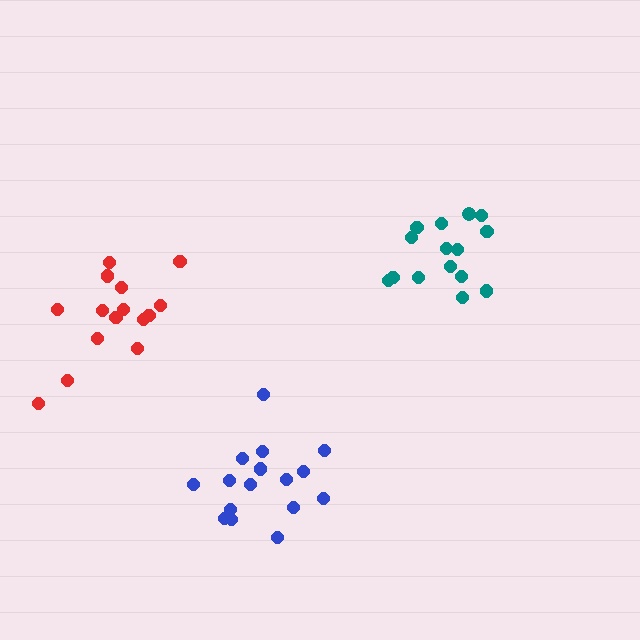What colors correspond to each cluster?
The clusters are colored: teal, blue, red.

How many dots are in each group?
Group 1: 15 dots, Group 2: 16 dots, Group 3: 15 dots (46 total).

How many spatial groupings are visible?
There are 3 spatial groupings.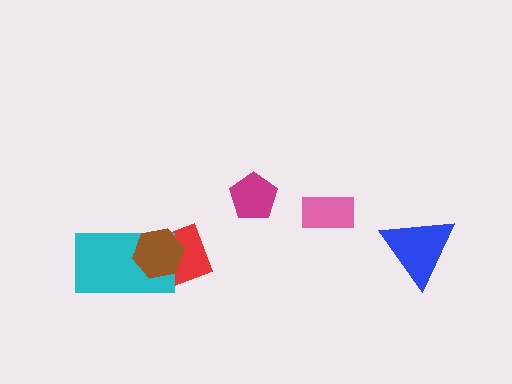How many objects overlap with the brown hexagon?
2 objects overlap with the brown hexagon.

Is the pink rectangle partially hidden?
No, no other shape covers it.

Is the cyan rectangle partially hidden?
Yes, it is partially covered by another shape.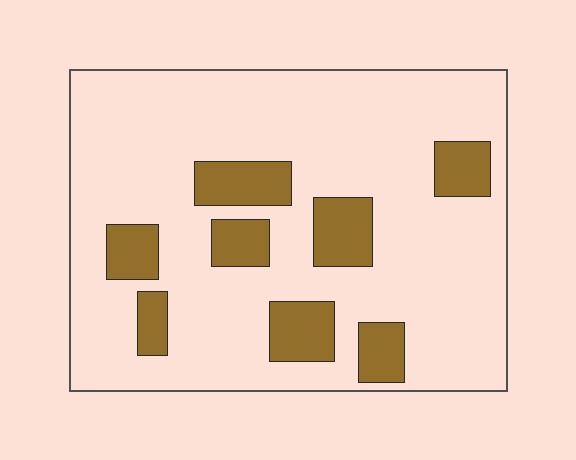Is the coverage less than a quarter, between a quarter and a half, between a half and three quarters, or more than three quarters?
Less than a quarter.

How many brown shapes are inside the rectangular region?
8.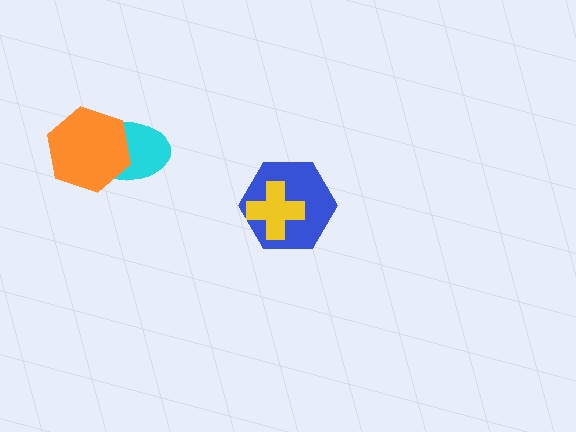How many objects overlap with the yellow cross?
1 object overlaps with the yellow cross.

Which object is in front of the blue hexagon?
The yellow cross is in front of the blue hexagon.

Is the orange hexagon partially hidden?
No, no other shape covers it.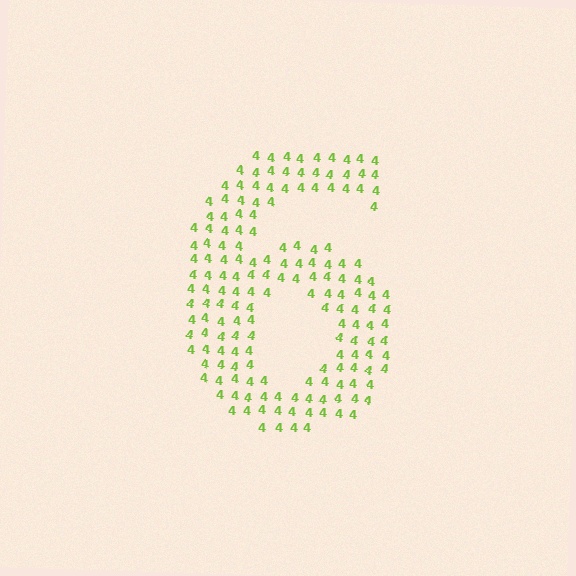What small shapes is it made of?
It is made of small digit 4's.